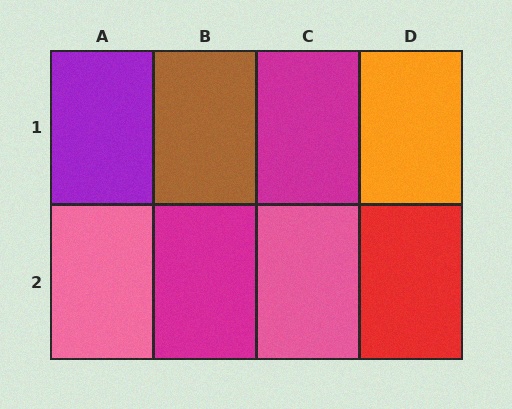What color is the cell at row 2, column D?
Red.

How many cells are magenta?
2 cells are magenta.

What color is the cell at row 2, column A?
Pink.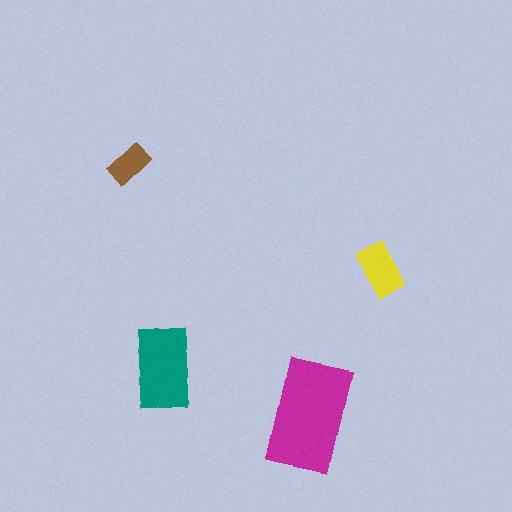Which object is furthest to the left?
The brown rectangle is leftmost.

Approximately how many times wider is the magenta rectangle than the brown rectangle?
About 2.5 times wider.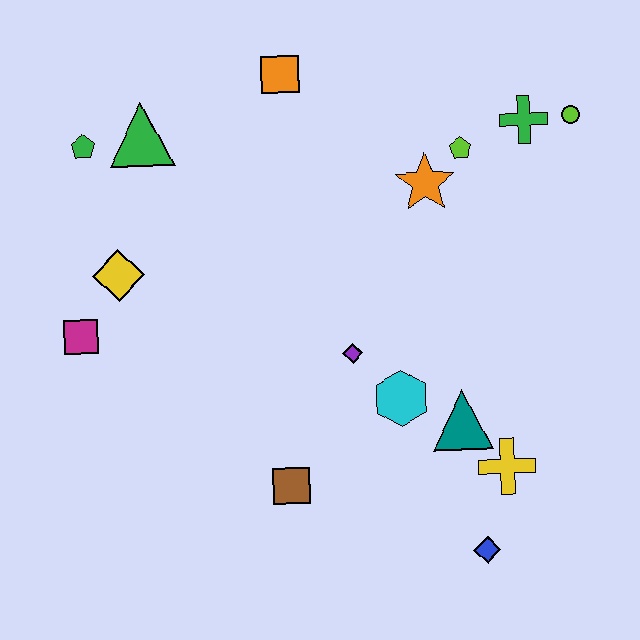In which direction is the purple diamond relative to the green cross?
The purple diamond is below the green cross.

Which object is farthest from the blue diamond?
The green pentagon is farthest from the blue diamond.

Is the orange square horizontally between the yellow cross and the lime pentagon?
No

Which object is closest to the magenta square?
The yellow diamond is closest to the magenta square.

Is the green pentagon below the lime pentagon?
No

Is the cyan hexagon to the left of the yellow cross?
Yes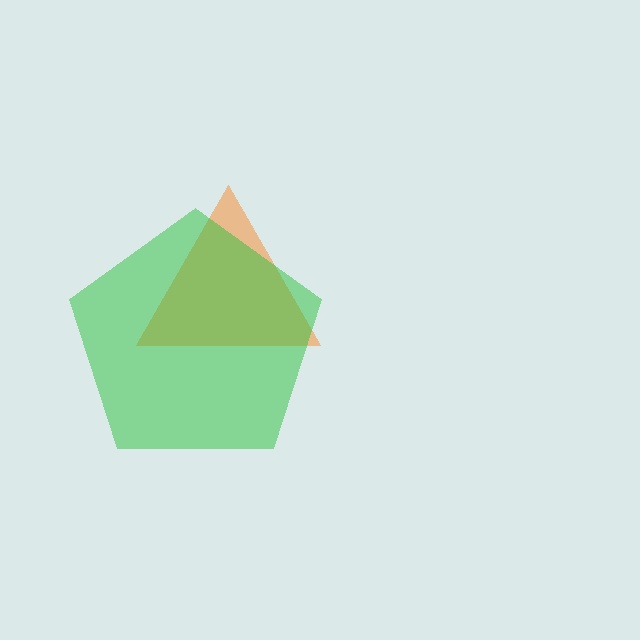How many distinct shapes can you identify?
There are 2 distinct shapes: an orange triangle, a green pentagon.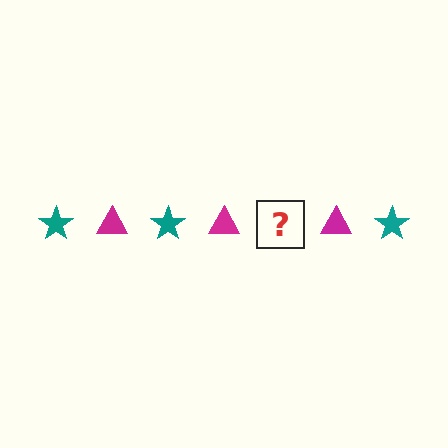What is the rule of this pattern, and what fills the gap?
The rule is that the pattern alternates between teal star and magenta triangle. The gap should be filled with a teal star.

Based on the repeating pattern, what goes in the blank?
The blank should be a teal star.